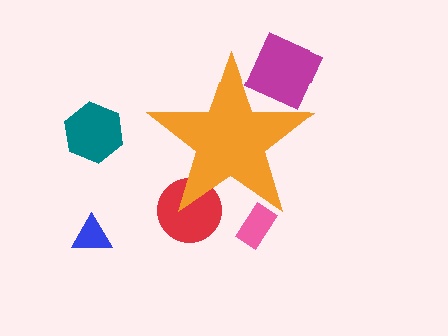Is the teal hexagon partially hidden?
No, the teal hexagon is fully visible.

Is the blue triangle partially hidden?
No, the blue triangle is fully visible.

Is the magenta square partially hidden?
Yes, the magenta square is partially hidden behind the orange star.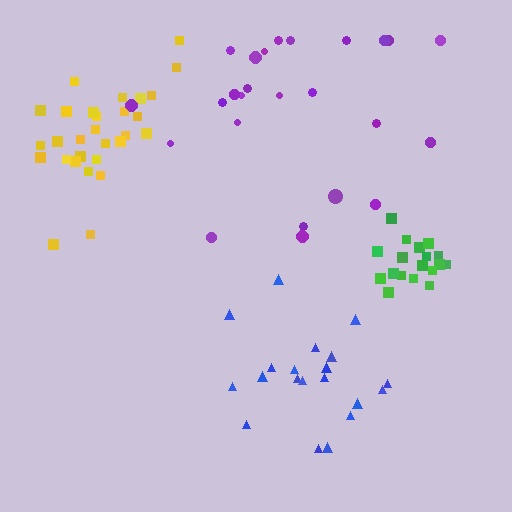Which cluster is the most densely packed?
Green.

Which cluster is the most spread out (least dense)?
Purple.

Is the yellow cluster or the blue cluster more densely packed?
Yellow.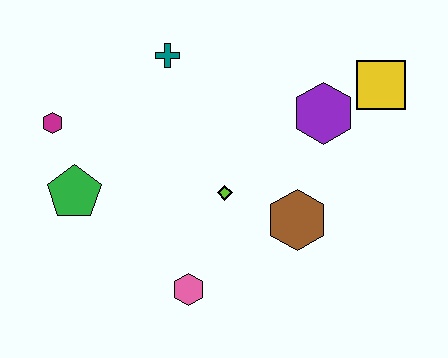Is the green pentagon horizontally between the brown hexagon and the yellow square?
No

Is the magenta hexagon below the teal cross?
Yes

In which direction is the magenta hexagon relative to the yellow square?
The magenta hexagon is to the left of the yellow square.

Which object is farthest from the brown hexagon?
The magenta hexagon is farthest from the brown hexagon.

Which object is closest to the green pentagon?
The magenta hexagon is closest to the green pentagon.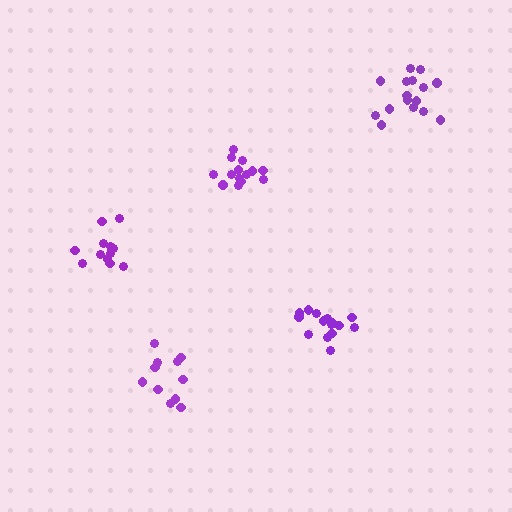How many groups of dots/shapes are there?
There are 5 groups.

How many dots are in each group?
Group 1: 11 dots, Group 2: 13 dots, Group 3: 15 dots, Group 4: 14 dots, Group 5: 16 dots (69 total).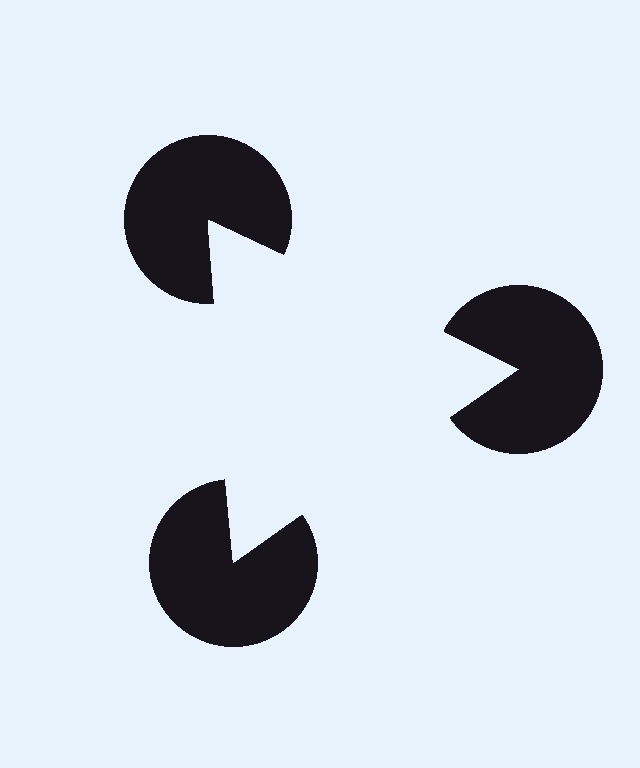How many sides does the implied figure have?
3 sides.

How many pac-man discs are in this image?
There are 3 — one at each vertex of the illusory triangle.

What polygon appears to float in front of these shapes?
An illusory triangle — its edges are inferred from the aligned wedge cuts in the pac-man discs, not physically drawn.